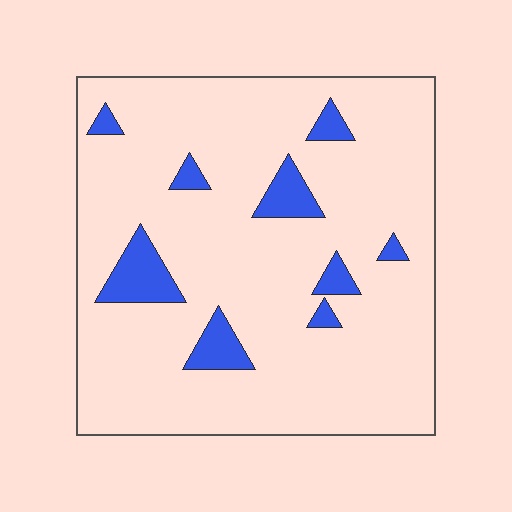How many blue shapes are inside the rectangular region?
9.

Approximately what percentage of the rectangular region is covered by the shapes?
Approximately 10%.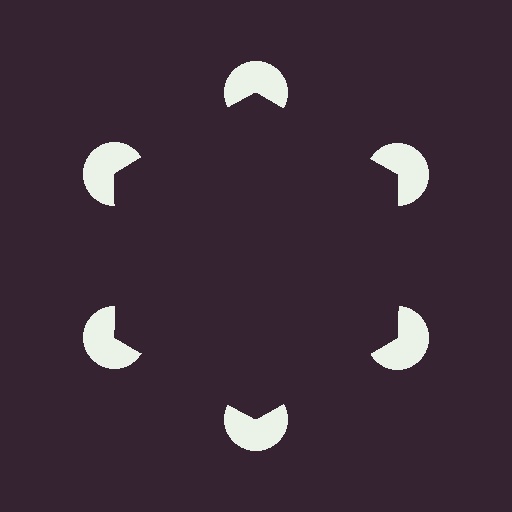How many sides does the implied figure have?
6 sides.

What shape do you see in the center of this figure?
An illusory hexagon — its edges are inferred from the aligned wedge cuts in the pac-man discs, not physically drawn.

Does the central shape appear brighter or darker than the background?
It typically appears slightly darker than the background, even though no actual brightness change is drawn.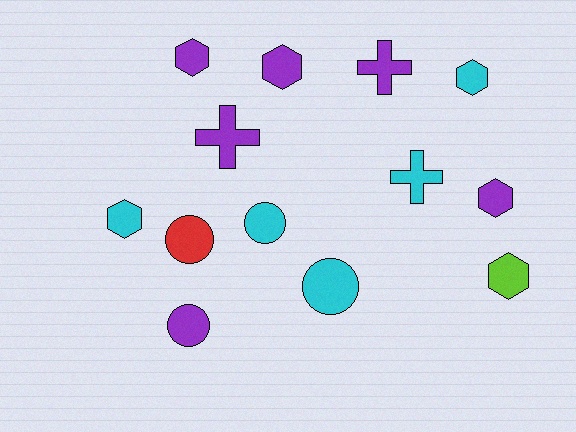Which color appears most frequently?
Purple, with 6 objects.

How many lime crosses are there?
There are no lime crosses.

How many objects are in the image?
There are 13 objects.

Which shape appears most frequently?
Hexagon, with 6 objects.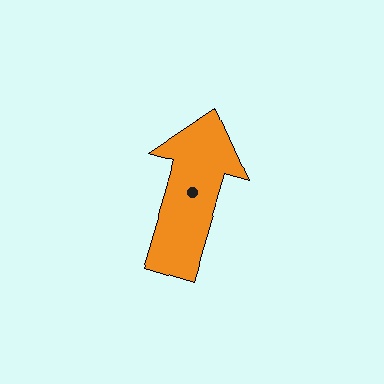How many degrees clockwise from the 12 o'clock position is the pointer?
Approximately 17 degrees.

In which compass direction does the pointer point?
North.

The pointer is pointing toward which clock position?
Roughly 1 o'clock.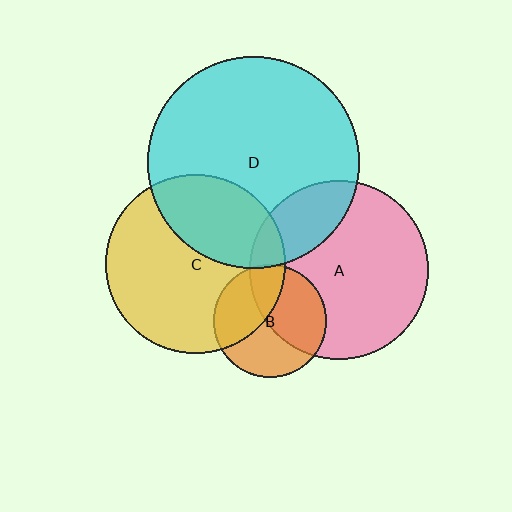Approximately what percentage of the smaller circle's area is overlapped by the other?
Approximately 50%.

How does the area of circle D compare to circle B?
Approximately 3.5 times.